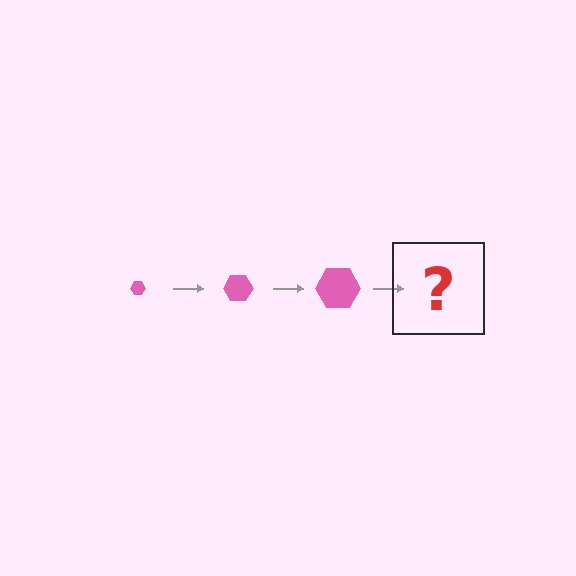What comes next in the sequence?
The next element should be a pink hexagon, larger than the previous one.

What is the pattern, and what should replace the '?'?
The pattern is that the hexagon gets progressively larger each step. The '?' should be a pink hexagon, larger than the previous one.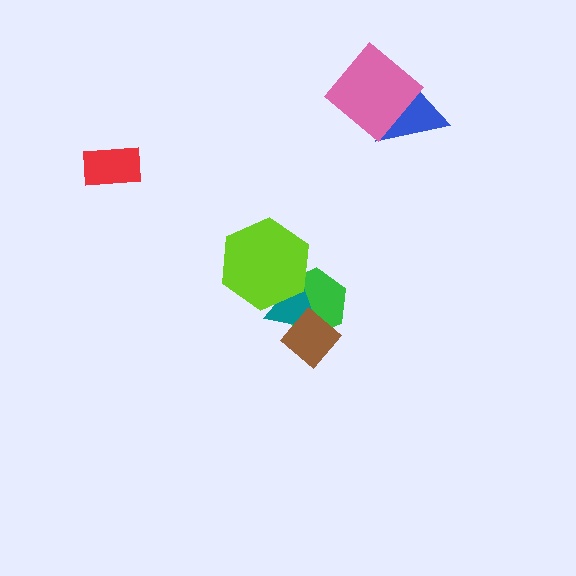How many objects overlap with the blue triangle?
1 object overlaps with the blue triangle.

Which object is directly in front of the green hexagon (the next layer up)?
The teal triangle is directly in front of the green hexagon.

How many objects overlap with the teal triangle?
3 objects overlap with the teal triangle.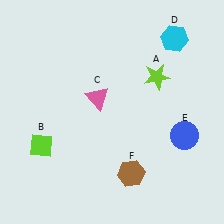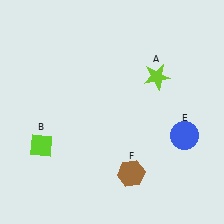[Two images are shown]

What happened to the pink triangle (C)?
The pink triangle (C) was removed in Image 2. It was in the top-left area of Image 1.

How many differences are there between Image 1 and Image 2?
There are 2 differences between the two images.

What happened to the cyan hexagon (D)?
The cyan hexagon (D) was removed in Image 2. It was in the top-right area of Image 1.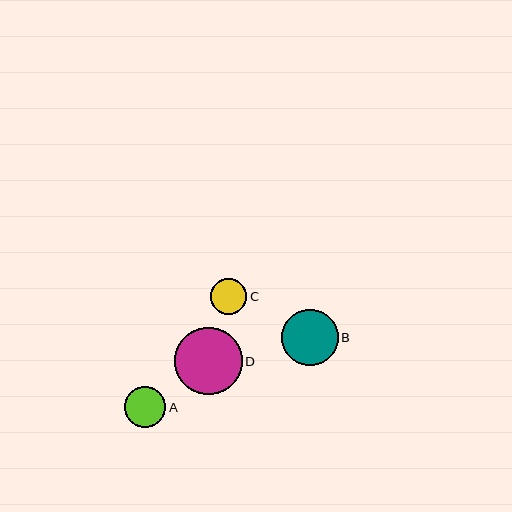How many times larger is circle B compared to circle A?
Circle B is approximately 1.4 times the size of circle A.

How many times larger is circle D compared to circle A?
Circle D is approximately 1.6 times the size of circle A.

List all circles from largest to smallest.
From largest to smallest: D, B, A, C.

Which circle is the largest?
Circle D is the largest with a size of approximately 67 pixels.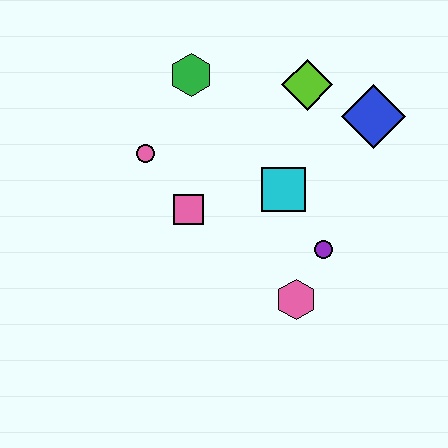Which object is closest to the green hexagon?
The pink circle is closest to the green hexagon.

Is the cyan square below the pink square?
No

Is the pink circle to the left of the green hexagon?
Yes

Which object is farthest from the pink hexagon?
The green hexagon is farthest from the pink hexagon.